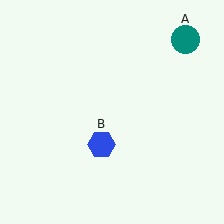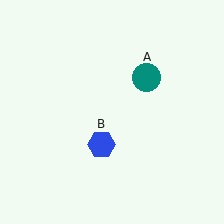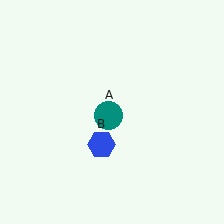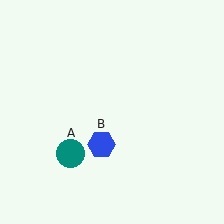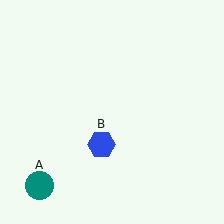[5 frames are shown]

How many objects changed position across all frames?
1 object changed position: teal circle (object A).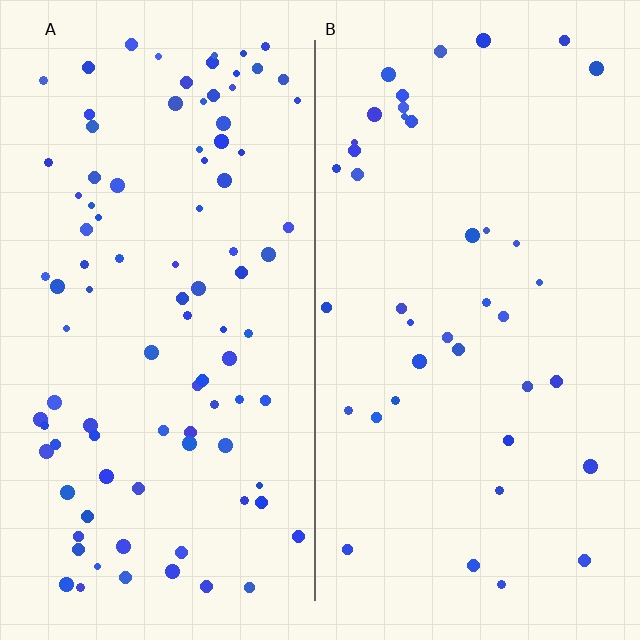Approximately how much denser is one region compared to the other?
Approximately 2.4× — region A over region B.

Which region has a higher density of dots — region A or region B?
A (the left).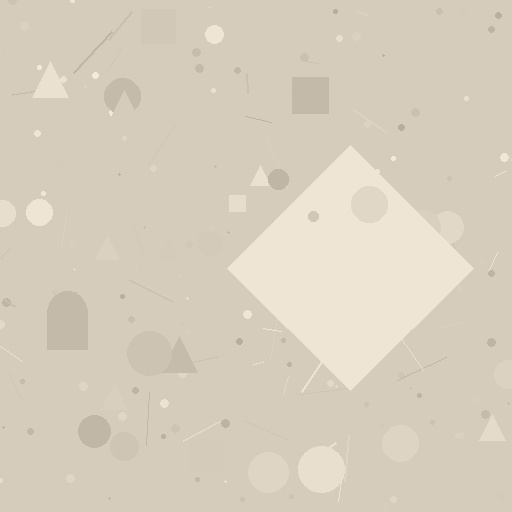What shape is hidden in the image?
A diamond is hidden in the image.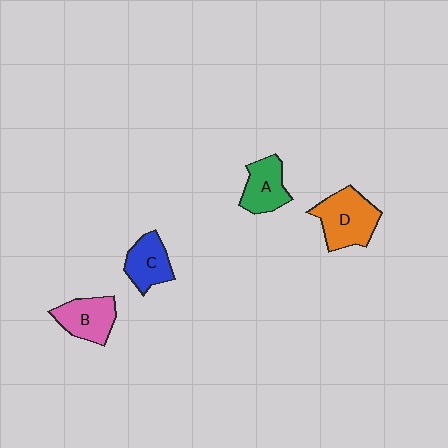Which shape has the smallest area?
Shape C (blue).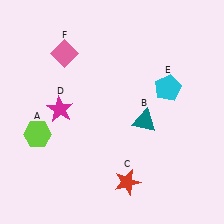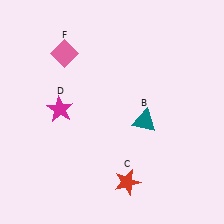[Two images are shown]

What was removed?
The cyan pentagon (E), the lime hexagon (A) were removed in Image 2.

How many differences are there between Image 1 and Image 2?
There are 2 differences between the two images.